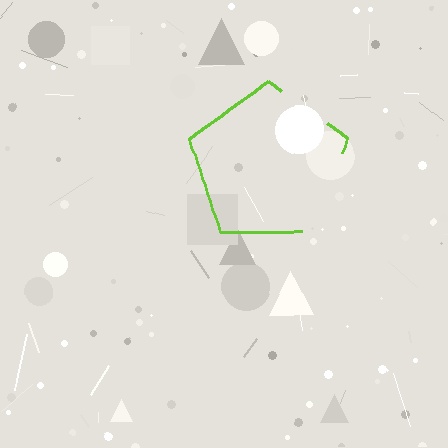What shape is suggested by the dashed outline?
The dashed outline suggests a pentagon.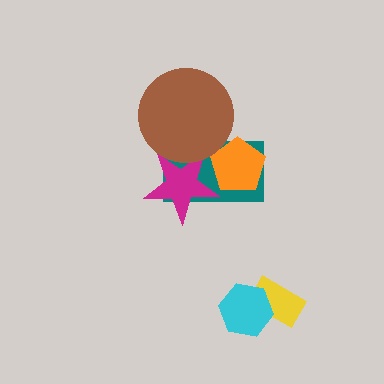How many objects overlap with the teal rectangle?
3 objects overlap with the teal rectangle.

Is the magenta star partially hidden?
Yes, it is partially covered by another shape.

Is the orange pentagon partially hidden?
Yes, it is partially covered by another shape.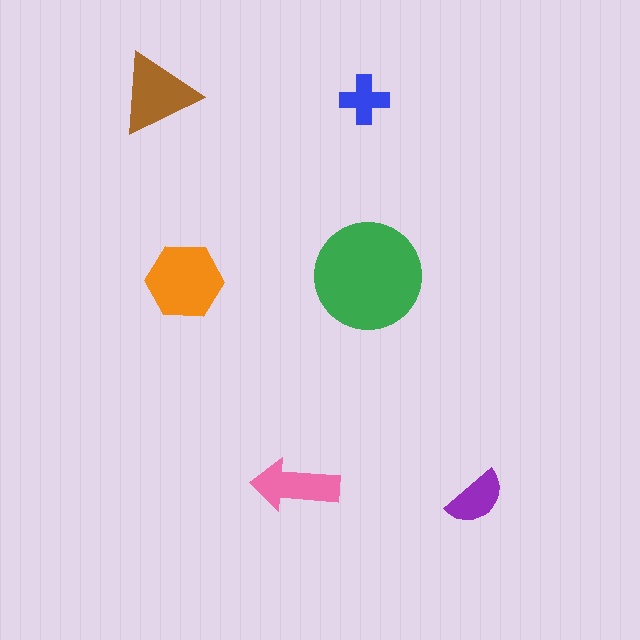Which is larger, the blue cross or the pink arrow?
The pink arrow.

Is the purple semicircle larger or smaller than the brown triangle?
Smaller.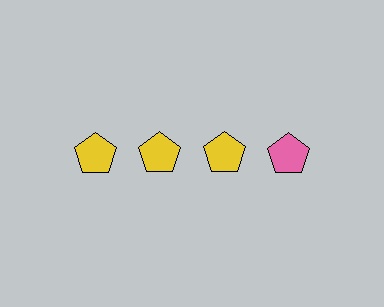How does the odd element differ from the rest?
It has a different color: pink instead of yellow.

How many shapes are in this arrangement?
There are 4 shapes arranged in a grid pattern.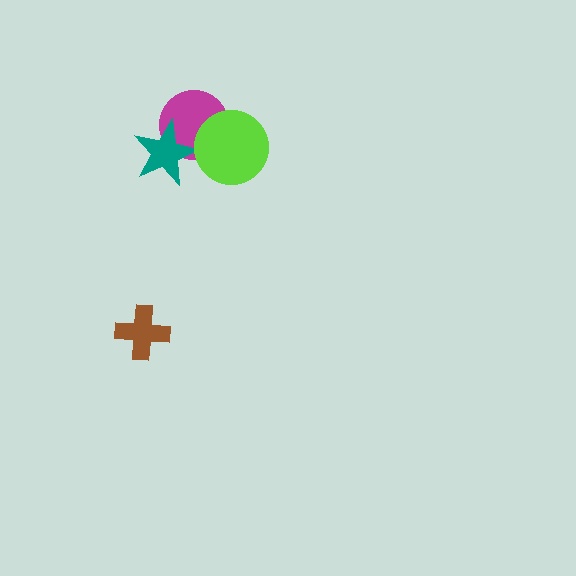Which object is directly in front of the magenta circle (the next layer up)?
The teal star is directly in front of the magenta circle.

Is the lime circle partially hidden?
No, no other shape covers it.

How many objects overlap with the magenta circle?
2 objects overlap with the magenta circle.